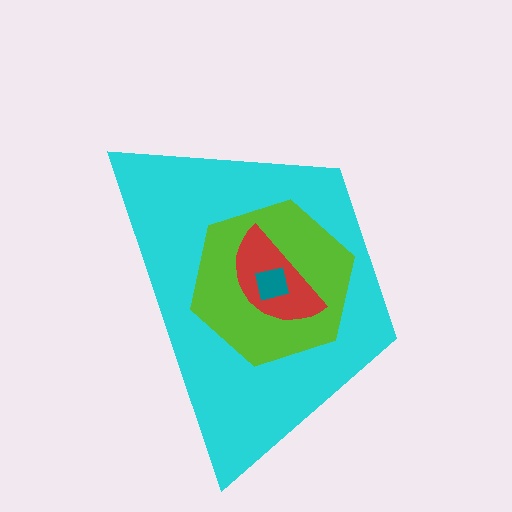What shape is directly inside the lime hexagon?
The red semicircle.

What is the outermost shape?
The cyan trapezoid.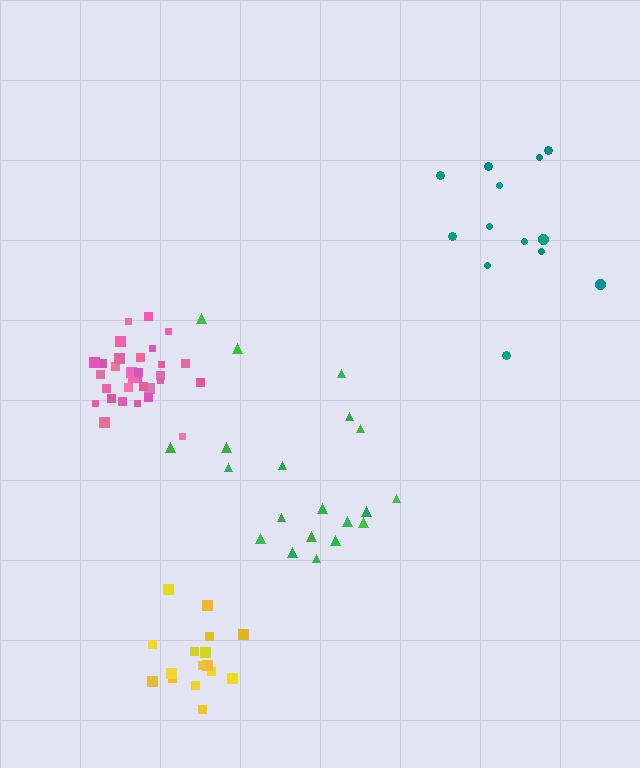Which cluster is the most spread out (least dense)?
Teal.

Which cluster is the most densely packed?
Pink.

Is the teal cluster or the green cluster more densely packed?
Green.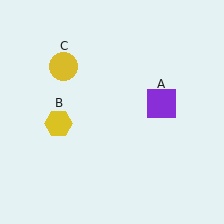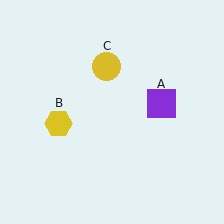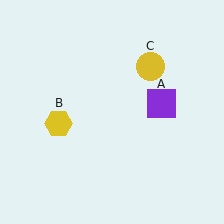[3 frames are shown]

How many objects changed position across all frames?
1 object changed position: yellow circle (object C).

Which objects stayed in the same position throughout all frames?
Purple square (object A) and yellow hexagon (object B) remained stationary.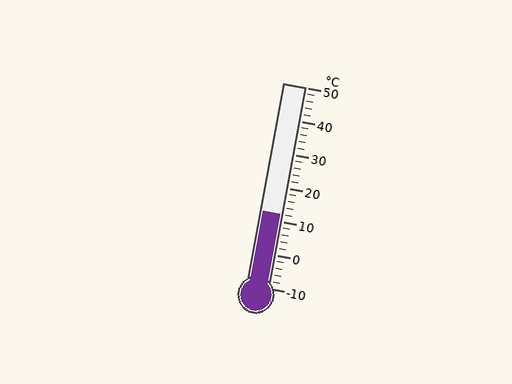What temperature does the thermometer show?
The thermometer shows approximately 12°C.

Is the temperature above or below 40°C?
The temperature is below 40°C.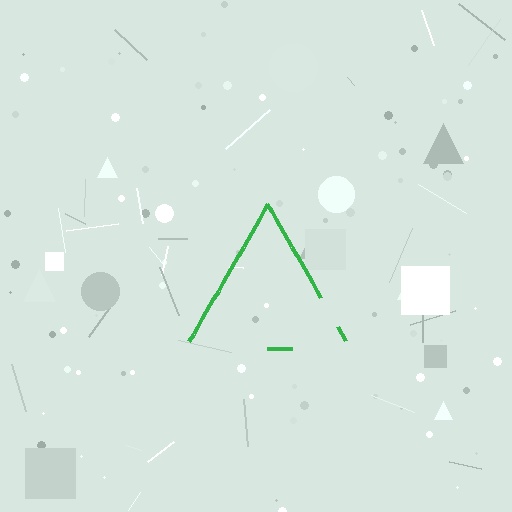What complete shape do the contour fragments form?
The contour fragments form a triangle.